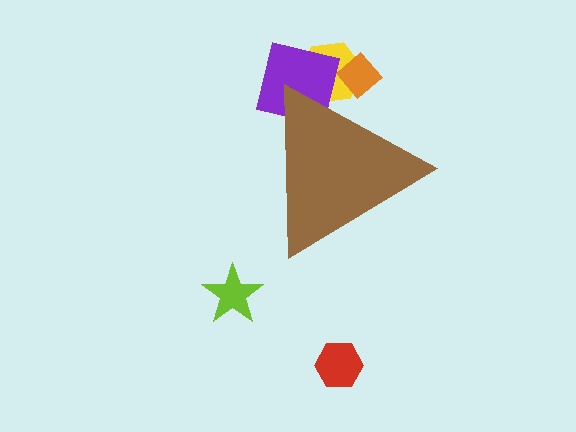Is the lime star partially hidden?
No, the lime star is fully visible.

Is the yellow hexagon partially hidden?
Yes, the yellow hexagon is partially hidden behind the brown triangle.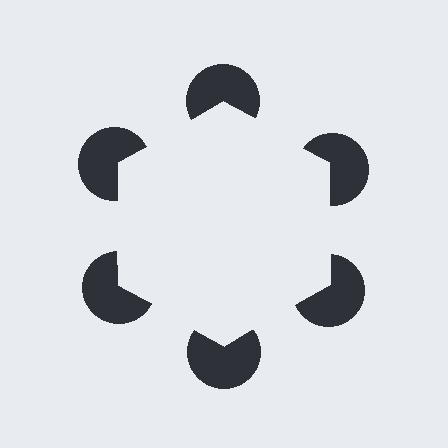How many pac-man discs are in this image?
There are 6 — one at each vertex of the illusory hexagon.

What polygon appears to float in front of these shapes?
An illusory hexagon — its edges are inferred from the aligned wedge cuts in the pac-man discs, not physically drawn.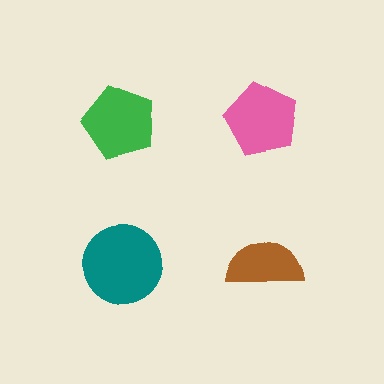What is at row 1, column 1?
A green pentagon.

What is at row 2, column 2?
A brown semicircle.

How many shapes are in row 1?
2 shapes.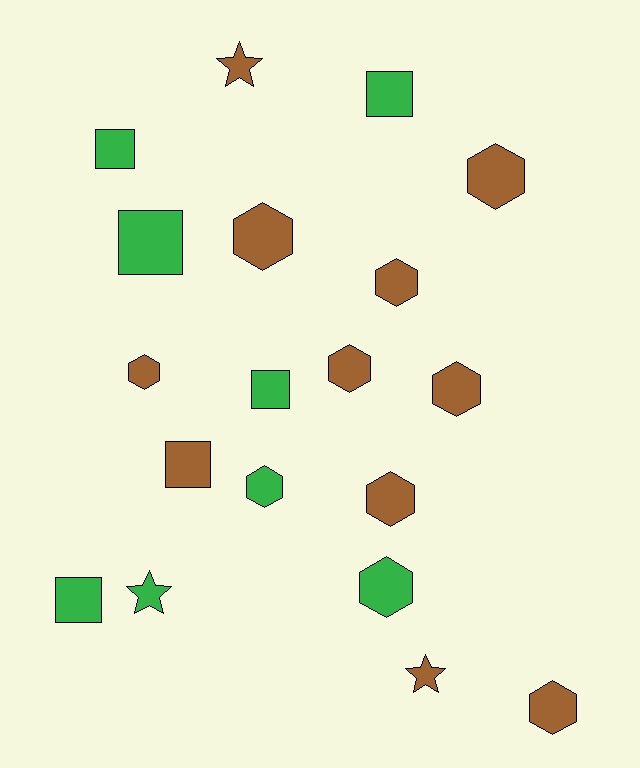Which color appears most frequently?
Brown, with 11 objects.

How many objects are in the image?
There are 19 objects.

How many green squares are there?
There are 5 green squares.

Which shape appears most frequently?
Hexagon, with 10 objects.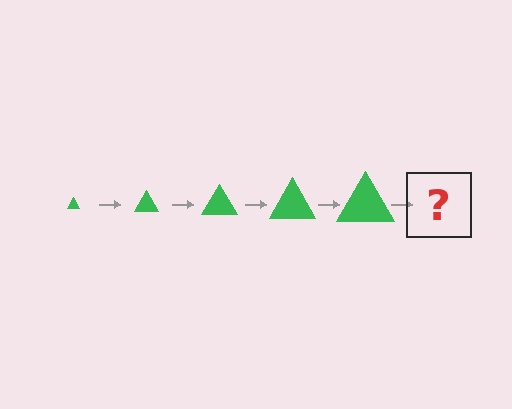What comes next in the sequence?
The next element should be a green triangle, larger than the previous one.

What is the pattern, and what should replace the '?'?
The pattern is that the triangle gets progressively larger each step. The '?' should be a green triangle, larger than the previous one.